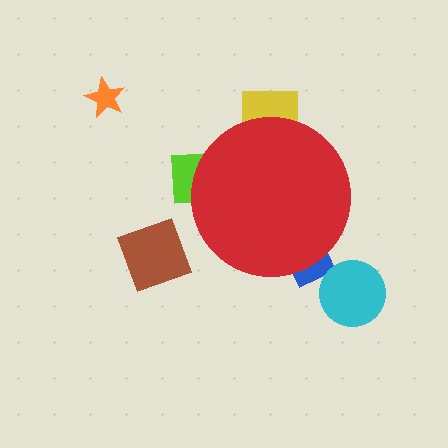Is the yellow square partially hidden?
Yes, the yellow square is partially hidden behind the red circle.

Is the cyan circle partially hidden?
No, the cyan circle is fully visible.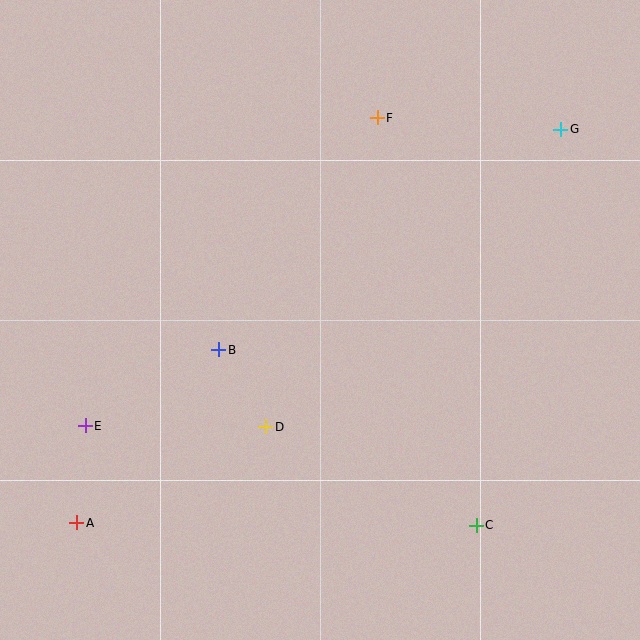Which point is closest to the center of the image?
Point B at (219, 350) is closest to the center.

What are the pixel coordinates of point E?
Point E is at (85, 426).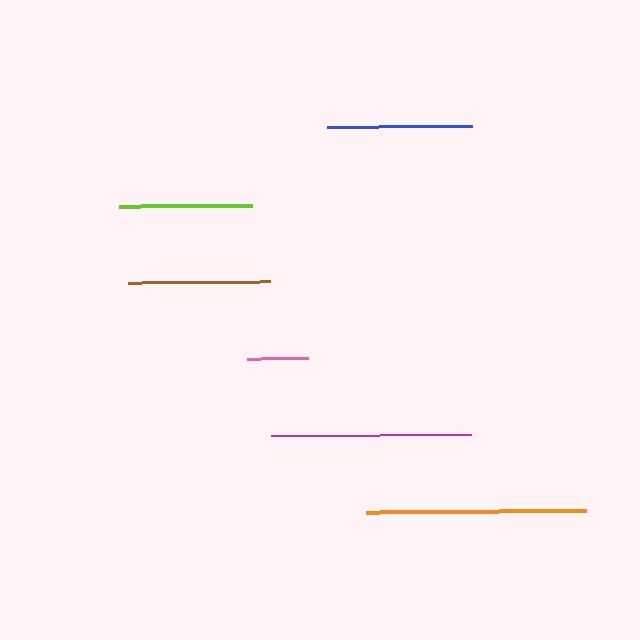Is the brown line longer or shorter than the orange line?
The orange line is longer than the brown line.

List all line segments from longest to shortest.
From longest to shortest: orange, magenta, blue, brown, lime, pink.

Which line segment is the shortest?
The pink line is the shortest at approximately 61 pixels.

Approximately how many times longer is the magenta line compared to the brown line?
The magenta line is approximately 1.4 times the length of the brown line.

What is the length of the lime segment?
The lime segment is approximately 133 pixels long.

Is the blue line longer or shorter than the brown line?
The blue line is longer than the brown line.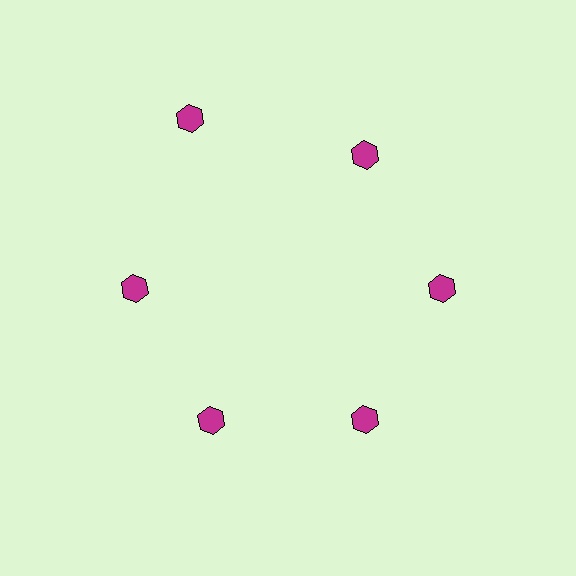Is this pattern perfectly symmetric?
No. The 6 magenta hexagons are arranged in a ring, but one element near the 11 o'clock position is pushed outward from the center, breaking the 6-fold rotational symmetry.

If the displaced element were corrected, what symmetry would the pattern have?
It would have 6-fold rotational symmetry — the pattern would map onto itself every 60 degrees.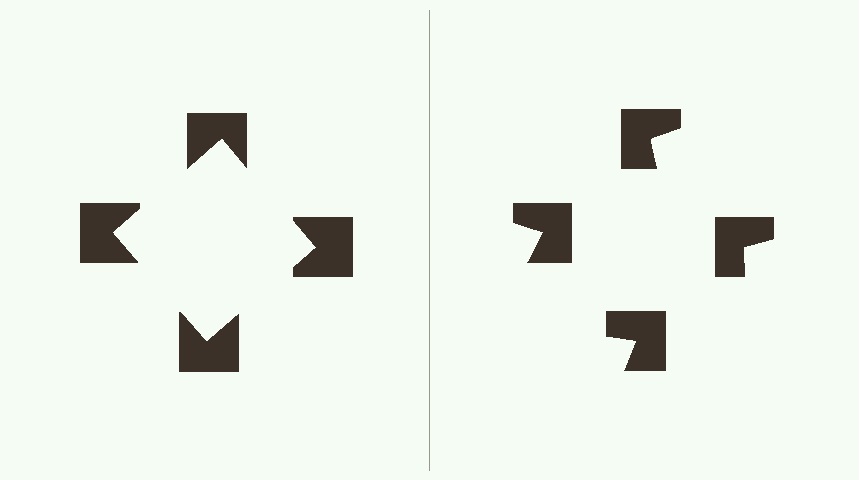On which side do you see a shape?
An illusory square appears on the left side. On the right side the wedge cuts are rotated, so no coherent shape forms.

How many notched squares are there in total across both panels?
8 — 4 on each side.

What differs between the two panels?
The notched squares are positioned identically on both sides; only the wedge orientations differ. On the left they align to a square; on the right they are misaligned.